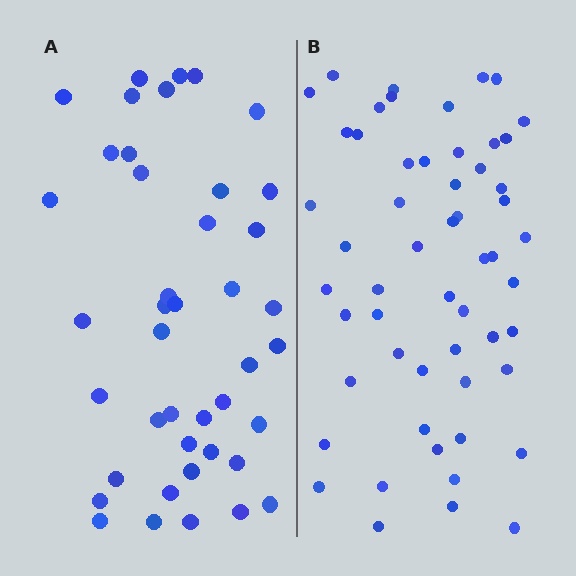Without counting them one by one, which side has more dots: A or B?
Region B (the right region) has more dots.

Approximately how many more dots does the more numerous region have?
Region B has approximately 15 more dots than region A.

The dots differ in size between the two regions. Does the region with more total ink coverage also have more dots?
No. Region A has more total ink coverage because its dots are larger, but region B actually contains more individual dots. Total area can be misleading — the number of items is what matters here.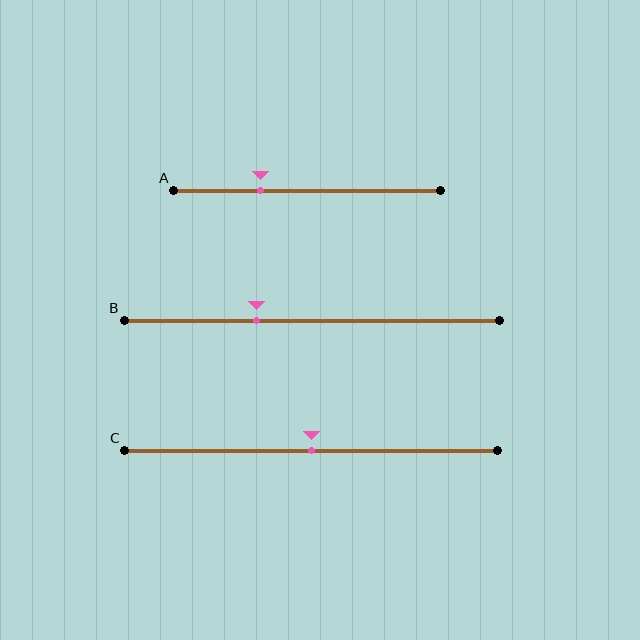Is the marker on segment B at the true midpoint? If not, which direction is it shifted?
No, the marker on segment B is shifted to the left by about 15% of the segment length.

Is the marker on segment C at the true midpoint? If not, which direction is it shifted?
Yes, the marker on segment C is at the true midpoint.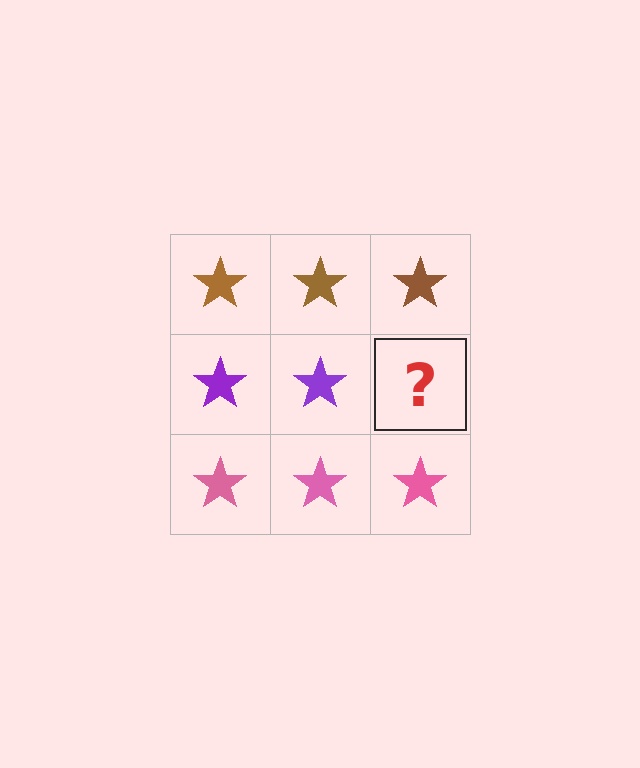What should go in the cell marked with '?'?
The missing cell should contain a purple star.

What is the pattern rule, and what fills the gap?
The rule is that each row has a consistent color. The gap should be filled with a purple star.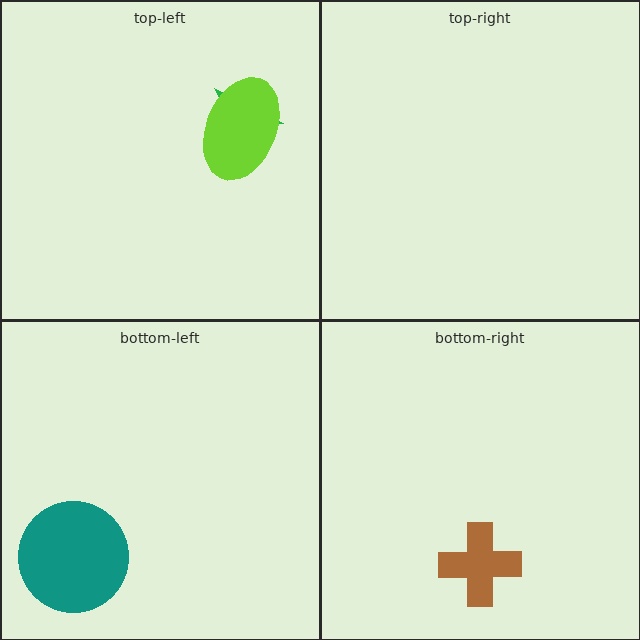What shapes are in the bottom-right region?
The brown cross.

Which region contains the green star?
The top-left region.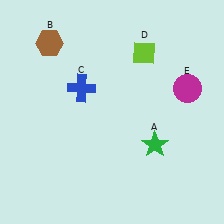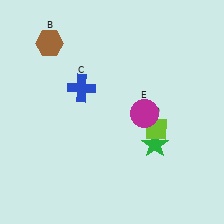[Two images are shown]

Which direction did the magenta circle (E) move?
The magenta circle (E) moved left.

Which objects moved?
The objects that moved are: the lime diamond (D), the magenta circle (E).